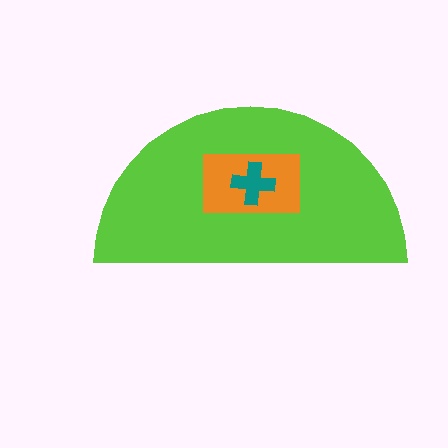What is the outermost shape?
The lime semicircle.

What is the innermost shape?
The teal cross.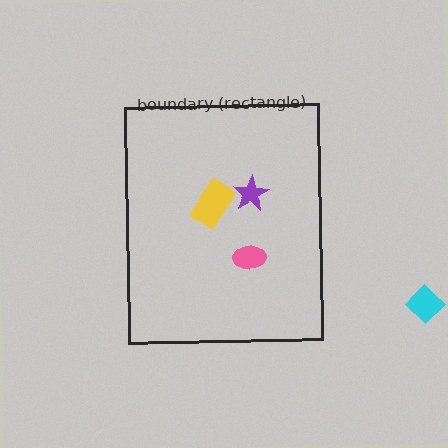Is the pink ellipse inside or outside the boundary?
Inside.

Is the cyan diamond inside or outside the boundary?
Outside.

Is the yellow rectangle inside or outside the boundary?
Inside.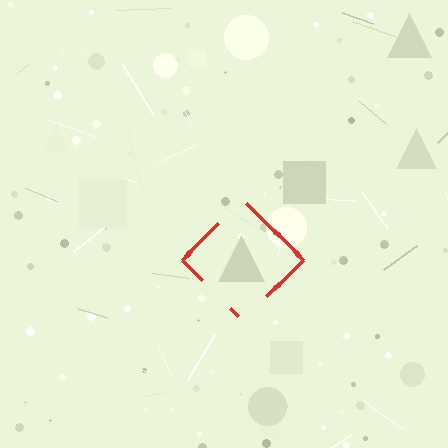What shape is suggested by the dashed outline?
The dashed outline suggests a diamond.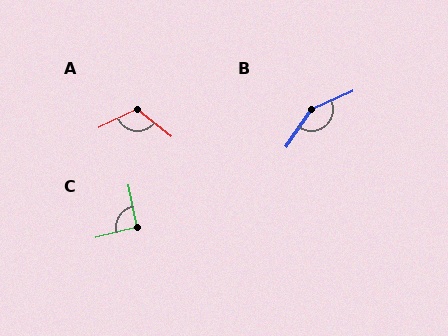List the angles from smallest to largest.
C (93°), A (116°), B (148°).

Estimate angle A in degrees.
Approximately 116 degrees.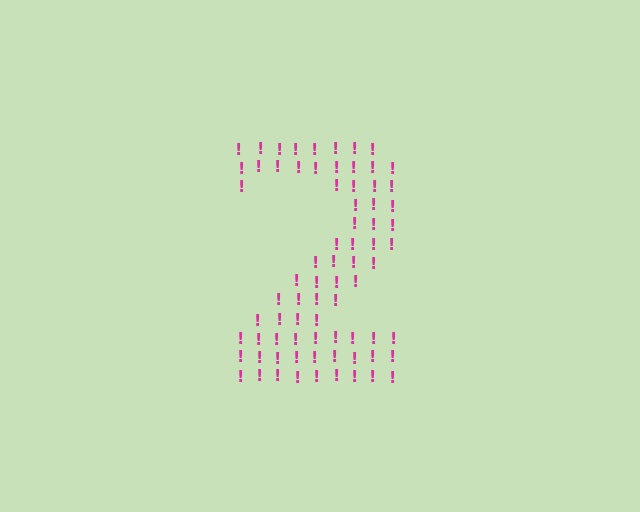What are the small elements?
The small elements are exclamation marks.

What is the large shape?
The large shape is the digit 2.